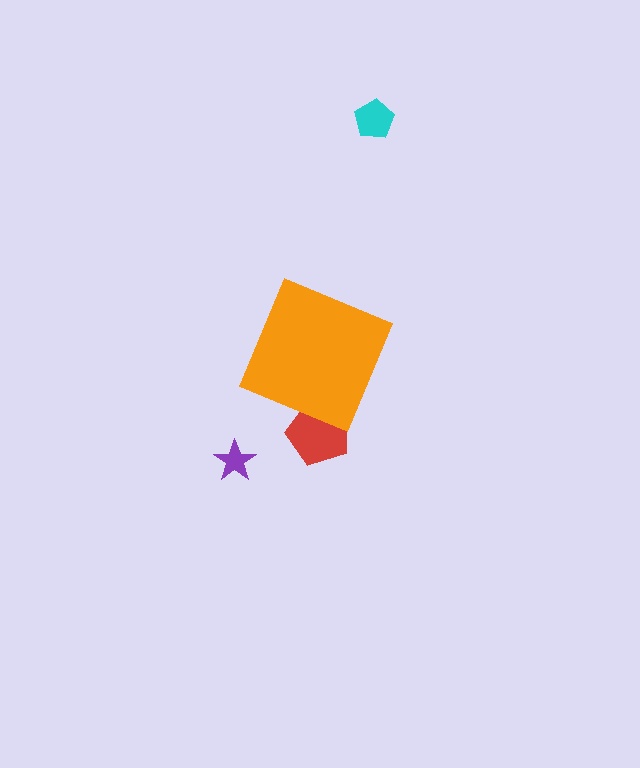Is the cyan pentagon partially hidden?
No, the cyan pentagon is fully visible.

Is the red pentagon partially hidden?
Yes, the red pentagon is partially hidden behind the orange diamond.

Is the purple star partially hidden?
No, the purple star is fully visible.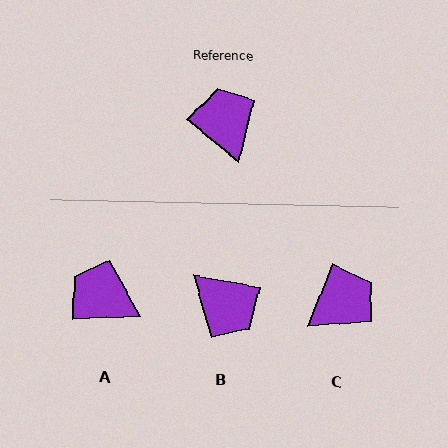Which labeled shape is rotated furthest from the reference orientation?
B, about 150 degrees away.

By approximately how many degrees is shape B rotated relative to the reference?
Approximately 150 degrees clockwise.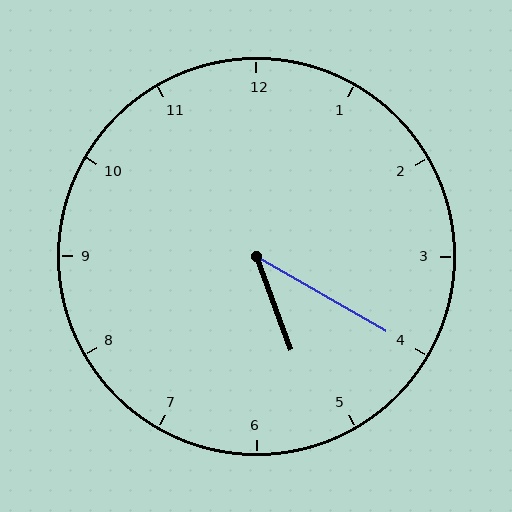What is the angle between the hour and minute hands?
Approximately 40 degrees.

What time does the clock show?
5:20.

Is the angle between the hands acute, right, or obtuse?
It is acute.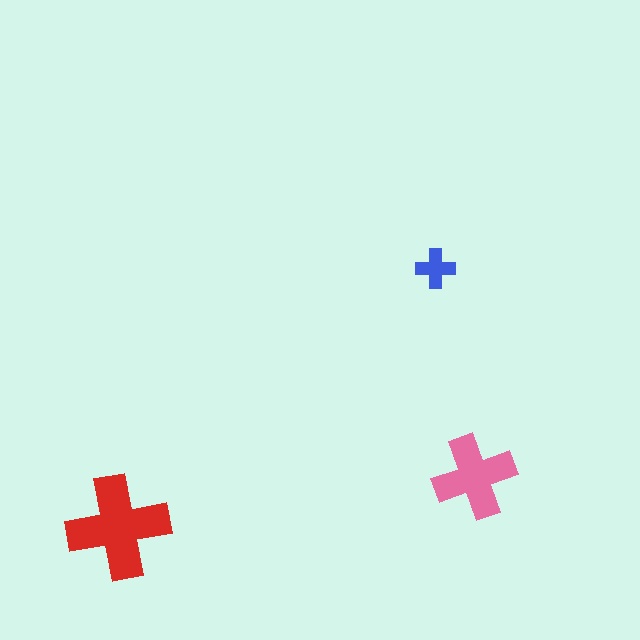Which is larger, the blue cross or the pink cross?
The pink one.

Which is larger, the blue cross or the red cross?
The red one.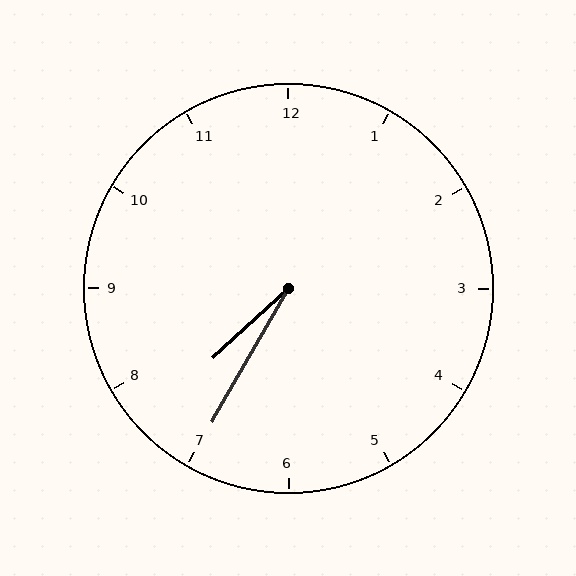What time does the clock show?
7:35.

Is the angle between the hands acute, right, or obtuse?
It is acute.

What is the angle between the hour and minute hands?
Approximately 18 degrees.